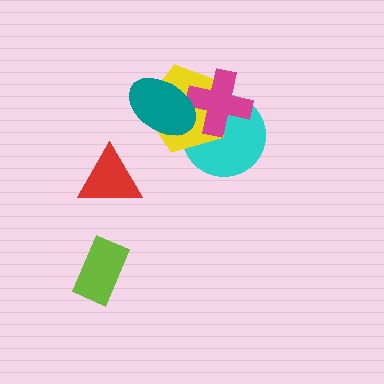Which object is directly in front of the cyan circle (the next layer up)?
The yellow pentagon is directly in front of the cyan circle.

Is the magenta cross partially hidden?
Yes, it is partially covered by another shape.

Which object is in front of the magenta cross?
The teal ellipse is in front of the magenta cross.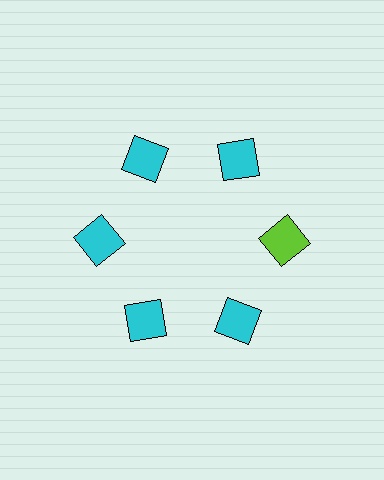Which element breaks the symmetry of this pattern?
The lime square at roughly the 3 o'clock position breaks the symmetry. All other shapes are cyan squares.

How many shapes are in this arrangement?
There are 6 shapes arranged in a ring pattern.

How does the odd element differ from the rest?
It has a different color: lime instead of cyan.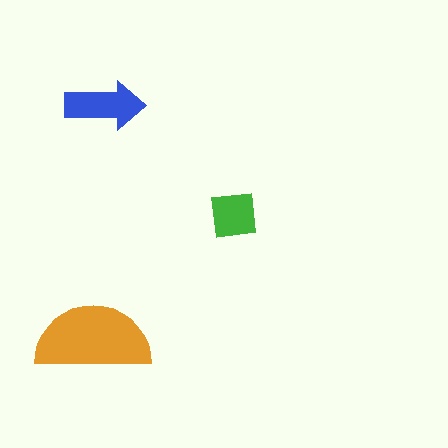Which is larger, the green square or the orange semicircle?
The orange semicircle.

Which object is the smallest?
The green square.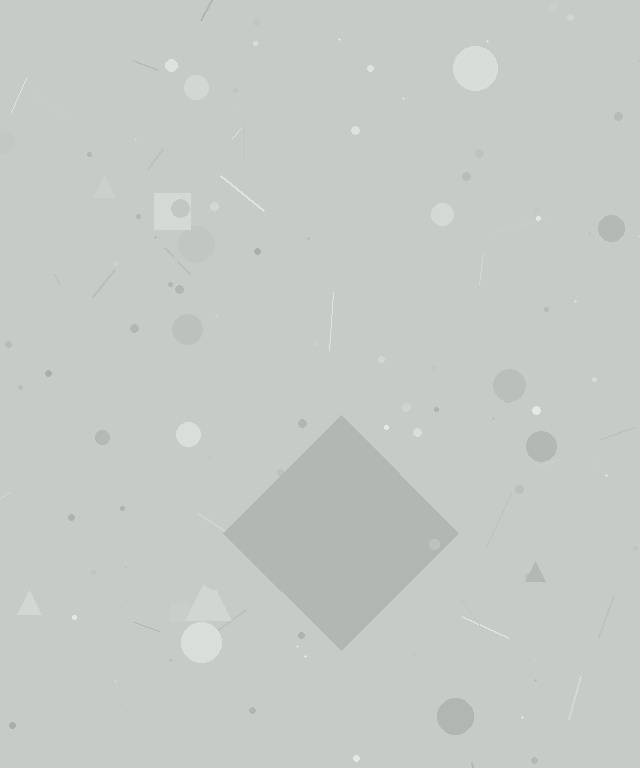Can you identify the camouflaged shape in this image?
The camouflaged shape is a diamond.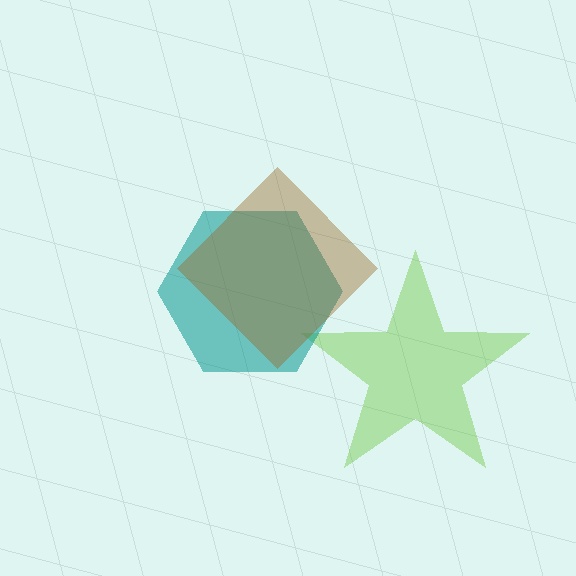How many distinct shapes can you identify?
There are 3 distinct shapes: a lime star, a teal hexagon, a brown diamond.